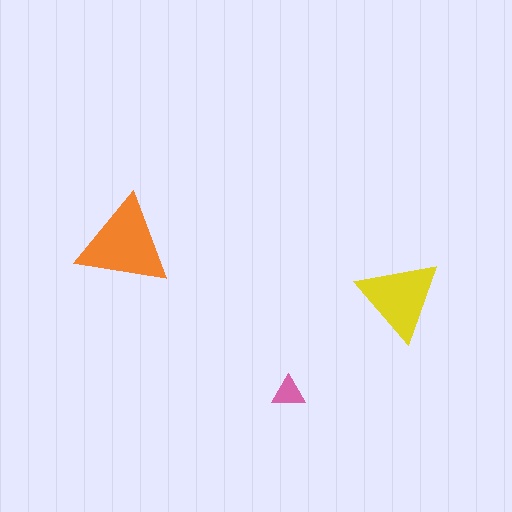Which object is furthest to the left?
The orange triangle is leftmost.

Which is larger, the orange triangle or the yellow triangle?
The orange one.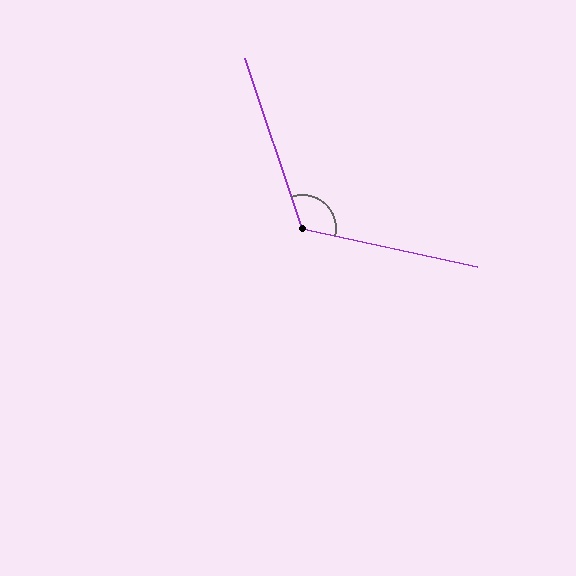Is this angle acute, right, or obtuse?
It is obtuse.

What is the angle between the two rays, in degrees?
Approximately 121 degrees.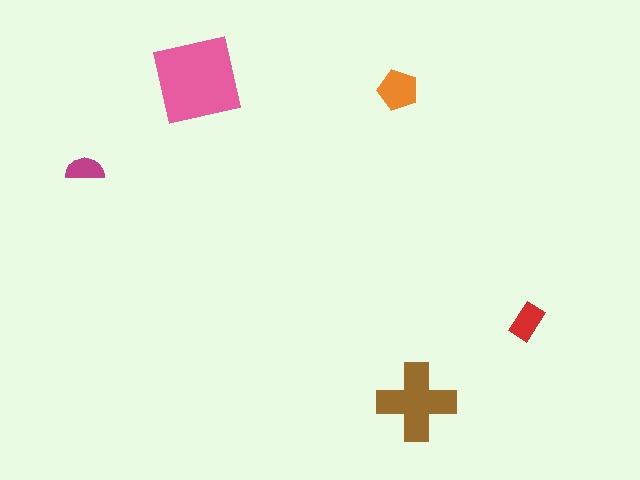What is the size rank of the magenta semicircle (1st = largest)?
5th.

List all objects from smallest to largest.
The magenta semicircle, the red rectangle, the orange pentagon, the brown cross, the pink square.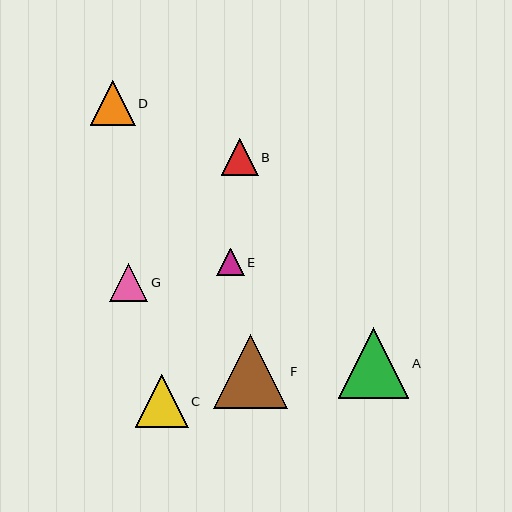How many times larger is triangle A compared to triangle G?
Triangle A is approximately 1.8 times the size of triangle G.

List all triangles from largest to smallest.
From largest to smallest: F, A, C, D, G, B, E.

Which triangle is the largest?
Triangle F is the largest with a size of approximately 74 pixels.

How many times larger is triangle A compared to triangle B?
Triangle A is approximately 1.9 times the size of triangle B.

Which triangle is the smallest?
Triangle E is the smallest with a size of approximately 27 pixels.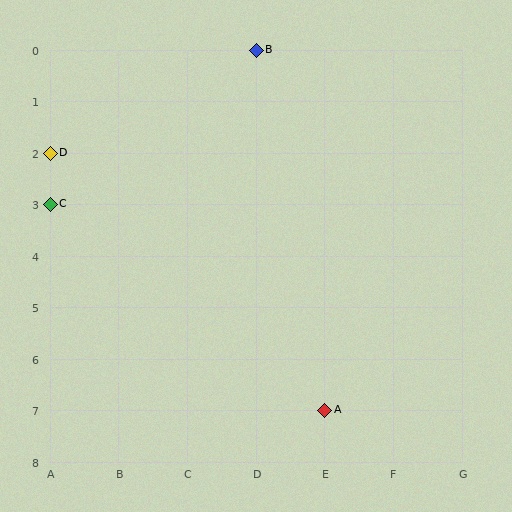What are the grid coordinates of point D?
Point D is at grid coordinates (A, 2).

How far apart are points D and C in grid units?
Points D and C are 1 row apart.